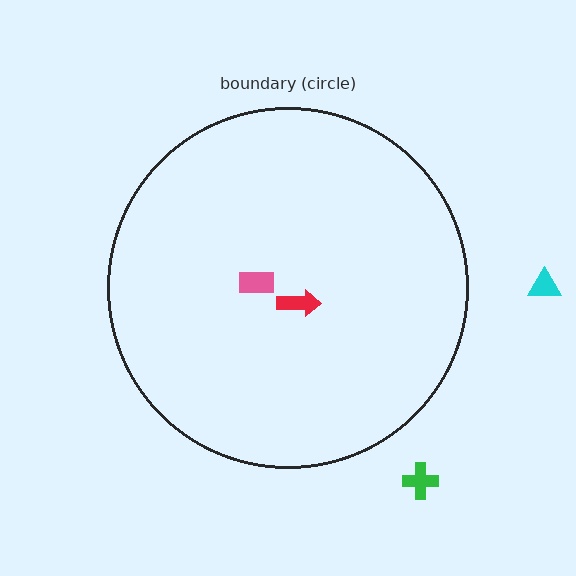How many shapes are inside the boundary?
2 inside, 2 outside.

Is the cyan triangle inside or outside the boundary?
Outside.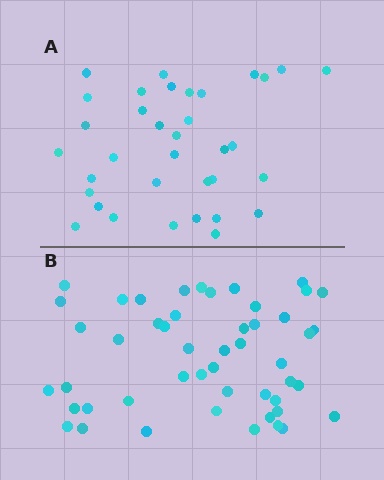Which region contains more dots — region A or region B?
Region B (the bottom region) has more dots.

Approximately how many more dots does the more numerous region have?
Region B has approximately 15 more dots than region A.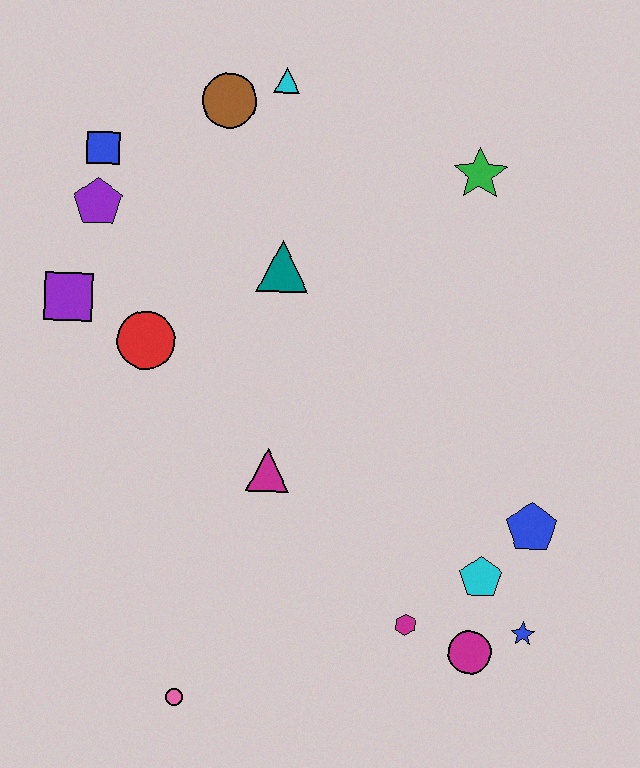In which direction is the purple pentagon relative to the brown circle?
The purple pentagon is to the left of the brown circle.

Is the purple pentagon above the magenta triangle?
Yes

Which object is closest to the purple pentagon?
The blue square is closest to the purple pentagon.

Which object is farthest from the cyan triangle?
The pink circle is farthest from the cyan triangle.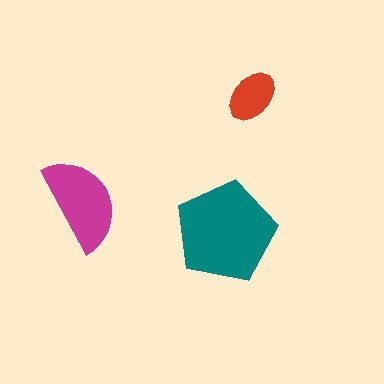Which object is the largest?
The teal pentagon.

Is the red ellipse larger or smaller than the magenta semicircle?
Smaller.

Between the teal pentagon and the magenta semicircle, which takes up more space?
The teal pentagon.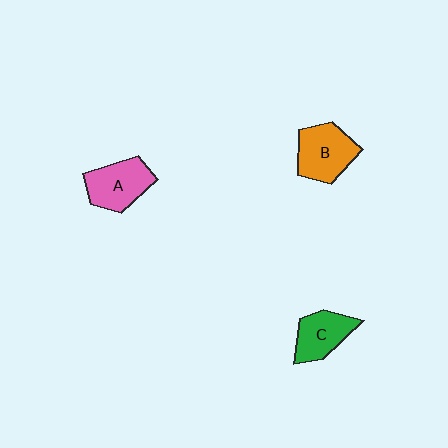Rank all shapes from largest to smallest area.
From largest to smallest: B (orange), A (pink), C (green).